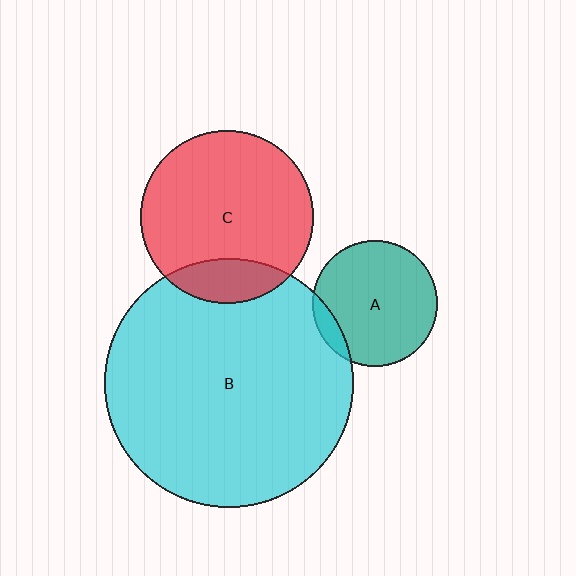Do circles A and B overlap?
Yes.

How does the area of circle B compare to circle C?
Approximately 2.1 times.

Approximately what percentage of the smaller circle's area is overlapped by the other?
Approximately 10%.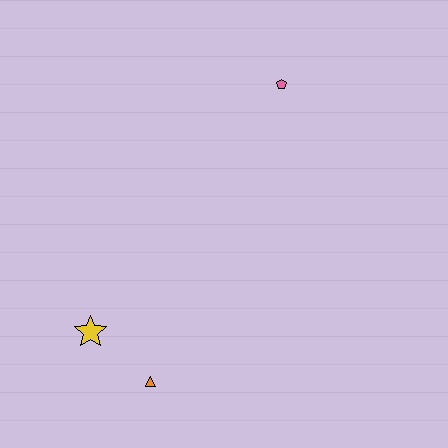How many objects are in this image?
There are 3 objects.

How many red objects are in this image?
There are no red objects.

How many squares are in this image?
There are no squares.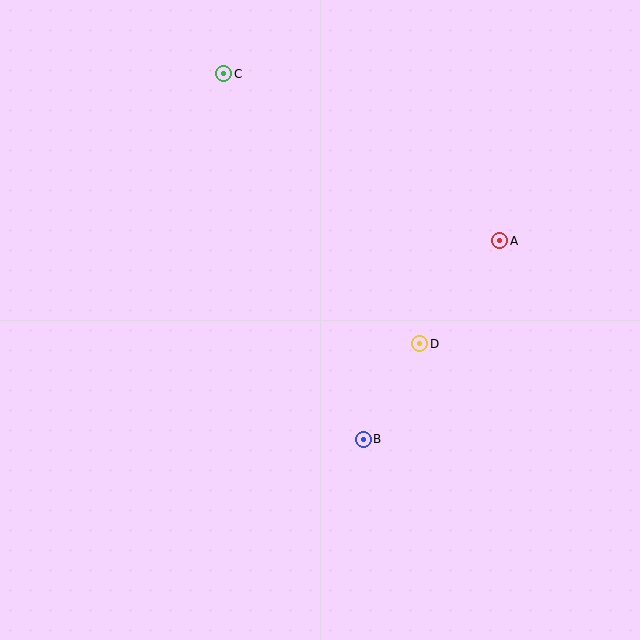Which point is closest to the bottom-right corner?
Point B is closest to the bottom-right corner.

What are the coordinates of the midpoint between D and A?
The midpoint between D and A is at (460, 292).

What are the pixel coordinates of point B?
Point B is at (363, 439).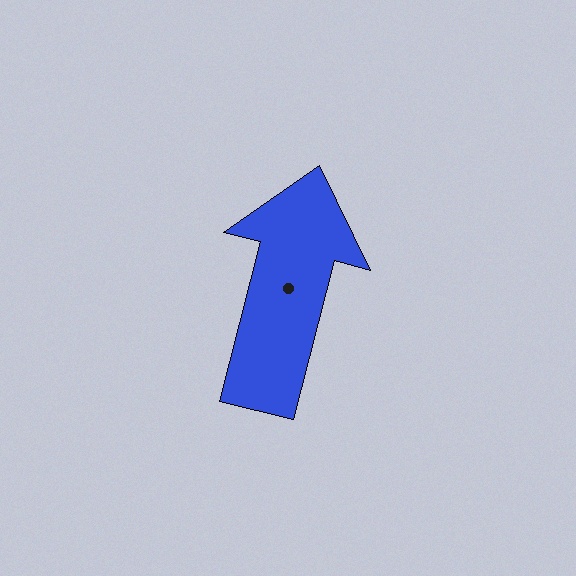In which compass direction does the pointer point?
North.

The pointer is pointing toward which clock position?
Roughly 12 o'clock.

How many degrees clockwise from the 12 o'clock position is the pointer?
Approximately 14 degrees.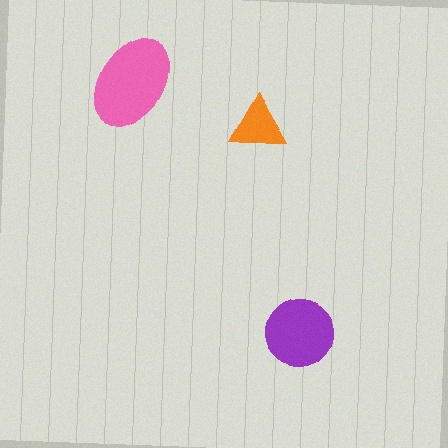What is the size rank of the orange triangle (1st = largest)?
3rd.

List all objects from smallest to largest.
The orange triangle, the purple circle, the pink ellipse.